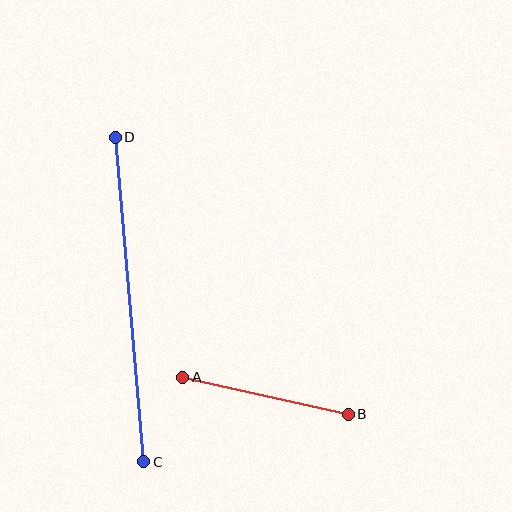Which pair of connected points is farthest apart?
Points C and D are farthest apart.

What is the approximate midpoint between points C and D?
The midpoint is at approximately (129, 300) pixels.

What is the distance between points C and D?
The distance is approximately 326 pixels.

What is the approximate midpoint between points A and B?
The midpoint is at approximately (266, 396) pixels.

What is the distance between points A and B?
The distance is approximately 170 pixels.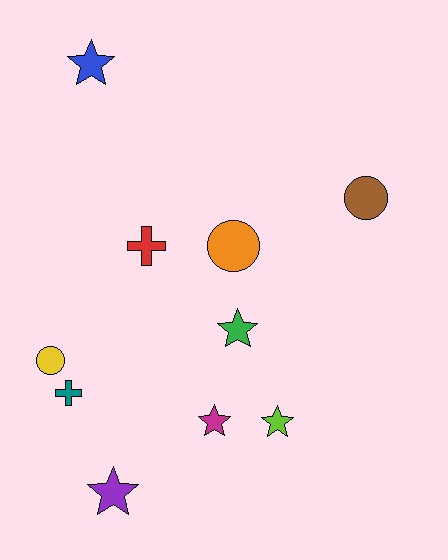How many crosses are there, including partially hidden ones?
There are 2 crosses.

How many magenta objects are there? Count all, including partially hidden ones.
There is 1 magenta object.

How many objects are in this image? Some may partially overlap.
There are 10 objects.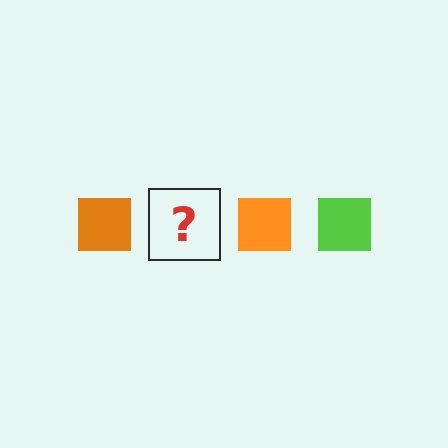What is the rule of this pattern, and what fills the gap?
The rule is that the pattern cycles through orange, lime squares. The gap should be filled with a lime square.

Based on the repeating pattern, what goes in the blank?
The blank should be a lime square.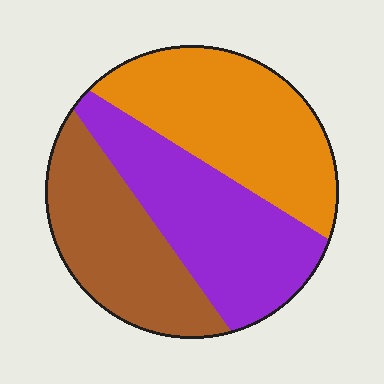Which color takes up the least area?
Brown, at roughly 30%.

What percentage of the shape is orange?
Orange covers 36% of the shape.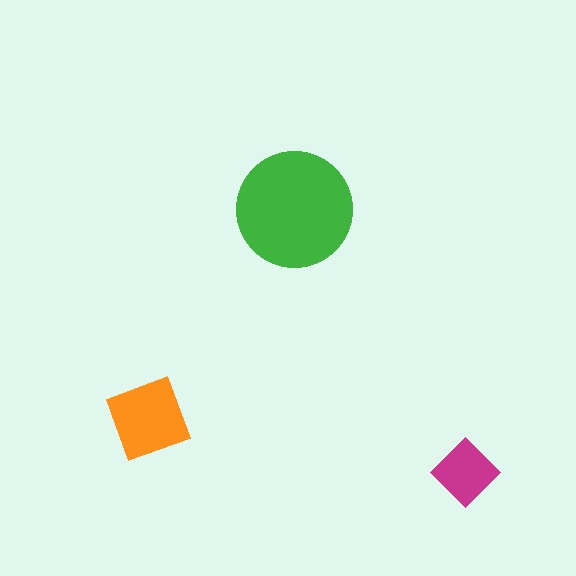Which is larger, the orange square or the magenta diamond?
The orange square.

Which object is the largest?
The green circle.